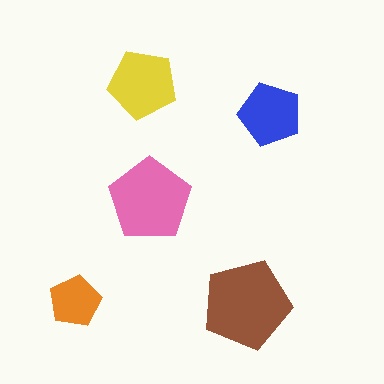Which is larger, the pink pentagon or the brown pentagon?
The brown one.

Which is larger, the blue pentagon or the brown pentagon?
The brown one.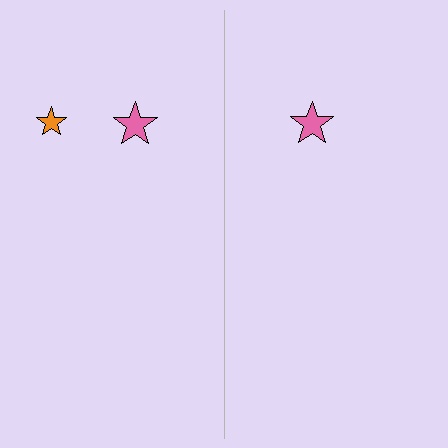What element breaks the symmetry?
A orange star is missing from the right side.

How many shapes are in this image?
There are 3 shapes in this image.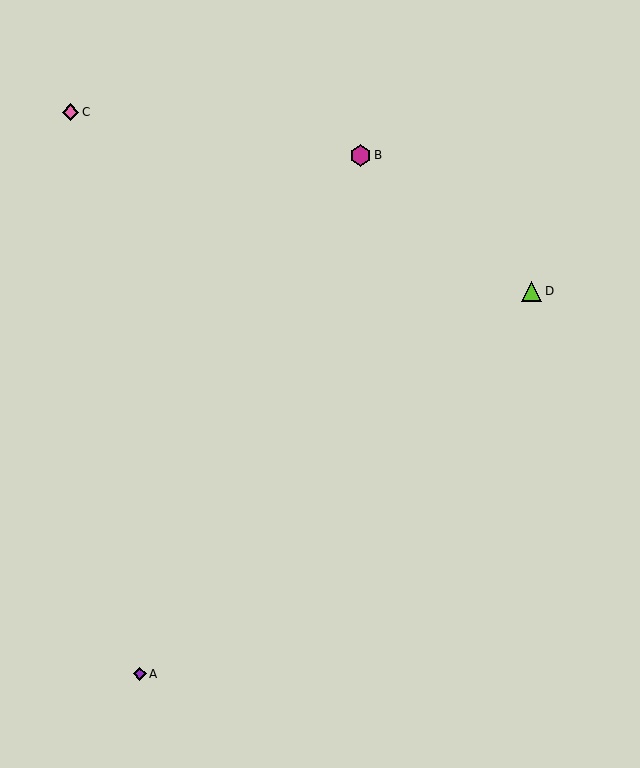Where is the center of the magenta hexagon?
The center of the magenta hexagon is at (360, 155).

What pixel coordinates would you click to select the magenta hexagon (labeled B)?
Click at (360, 155) to select the magenta hexagon B.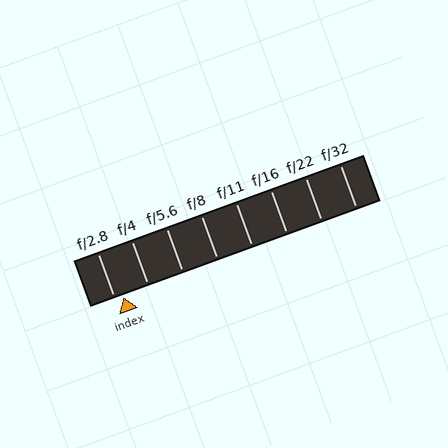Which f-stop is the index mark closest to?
The index mark is closest to f/2.8.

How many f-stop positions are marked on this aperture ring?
There are 8 f-stop positions marked.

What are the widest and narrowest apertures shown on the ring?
The widest aperture shown is f/2.8 and the narrowest is f/32.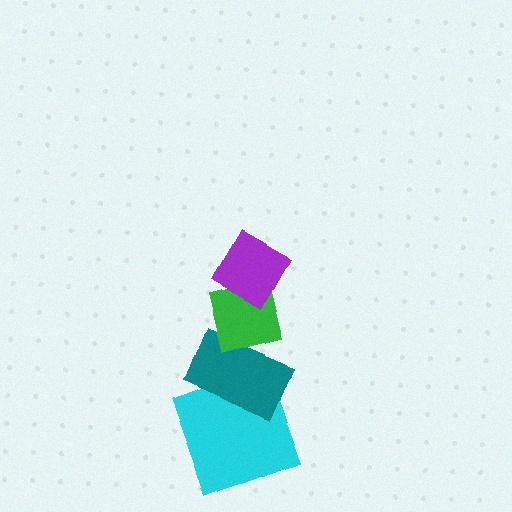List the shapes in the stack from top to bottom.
From top to bottom: the purple diamond, the green square, the teal rectangle, the cyan square.